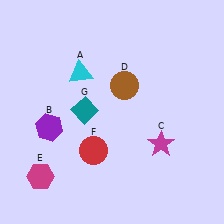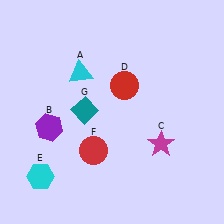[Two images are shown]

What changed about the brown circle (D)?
In Image 1, D is brown. In Image 2, it changed to red.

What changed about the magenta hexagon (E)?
In Image 1, E is magenta. In Image 2, it changed to cyan.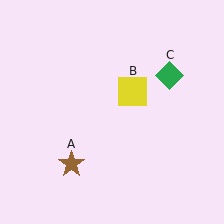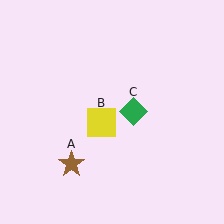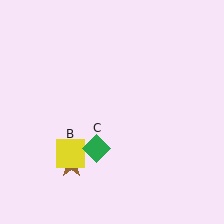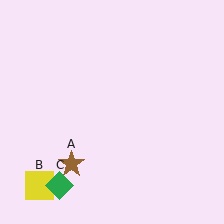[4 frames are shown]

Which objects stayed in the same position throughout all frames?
Brown star (object A) remained stationary.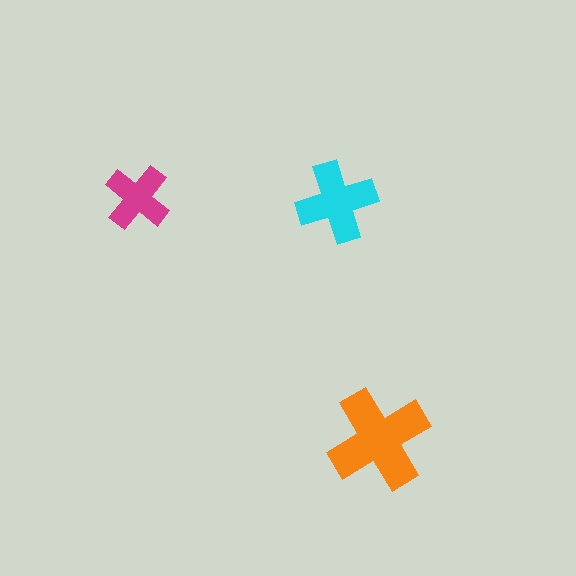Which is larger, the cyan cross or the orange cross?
The orange one.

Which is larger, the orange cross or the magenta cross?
The orange one.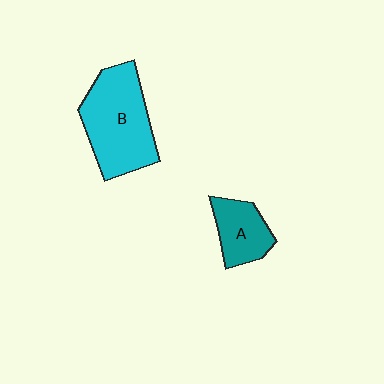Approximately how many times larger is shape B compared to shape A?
Approximately 2.0 times.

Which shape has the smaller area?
Shape A (teal).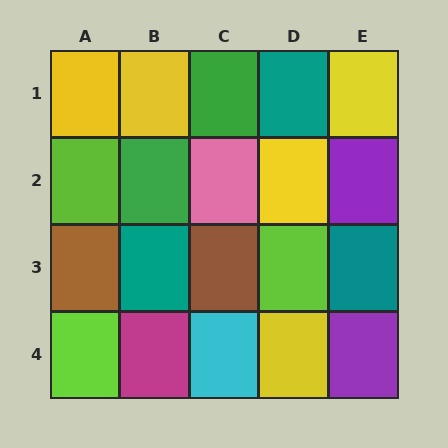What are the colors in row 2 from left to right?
Lime, green, pink, yellow, purple.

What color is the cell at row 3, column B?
Teal.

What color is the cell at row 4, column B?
Magenta.